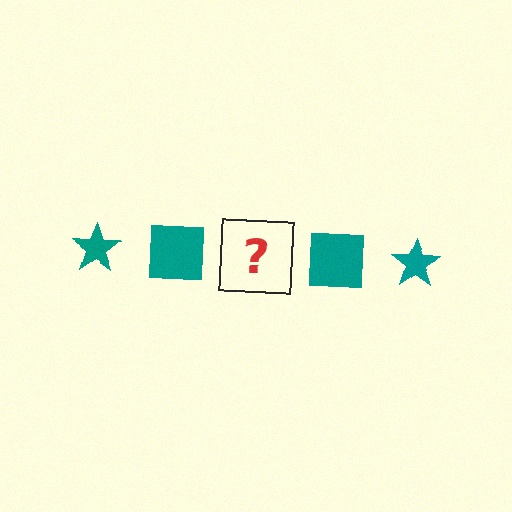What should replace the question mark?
The question mark should be replaced with a teal star.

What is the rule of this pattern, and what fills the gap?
The rule is that the pattern cycles through star, square shapes in teal. The gap should be filled with a teal star.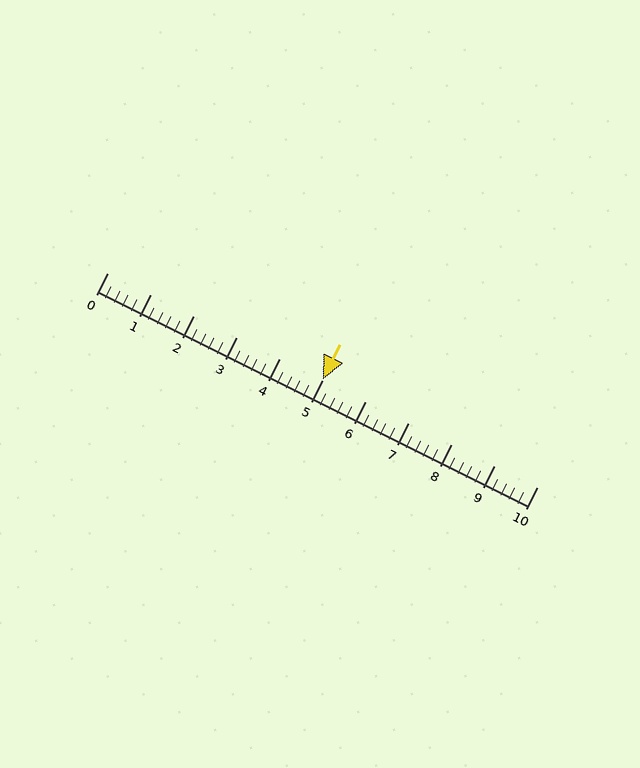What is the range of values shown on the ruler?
The ruler shows values from 0 to 10.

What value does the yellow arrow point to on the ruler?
The yellow arrow points to approximately 5.0.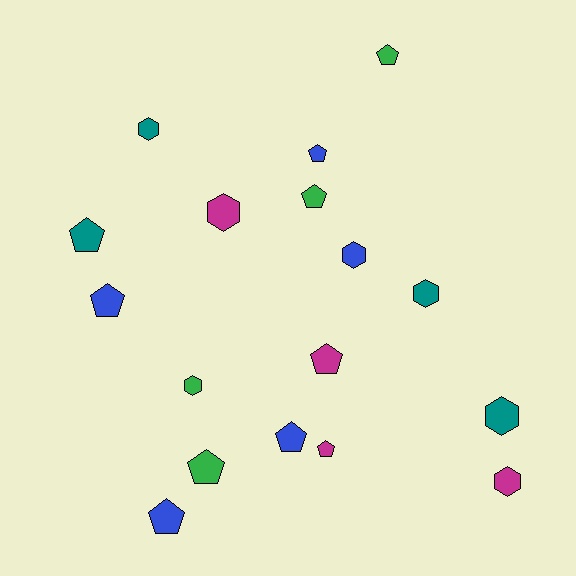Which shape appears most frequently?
Pentagon, with 10 objects.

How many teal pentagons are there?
There is 1 teal pentagon.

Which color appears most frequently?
Blue, with 5 objects.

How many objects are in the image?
There are 17 objects.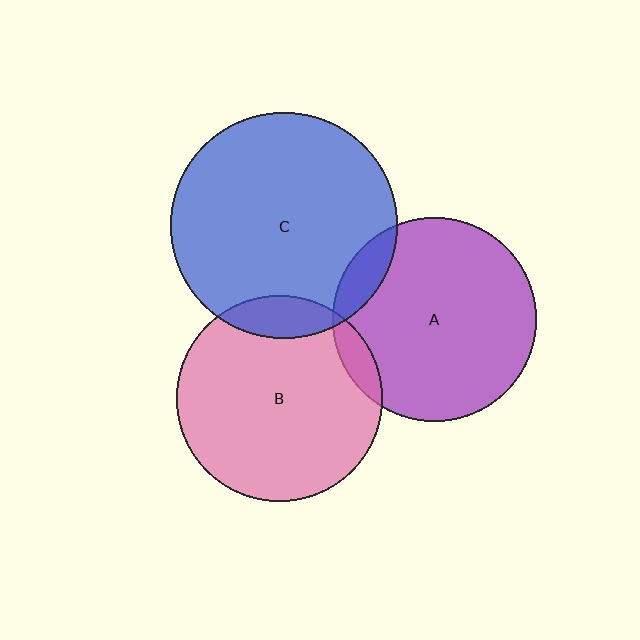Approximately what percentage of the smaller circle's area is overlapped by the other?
Approximately 10%.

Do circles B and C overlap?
Yes.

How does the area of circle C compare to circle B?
Approximately 1.2 times.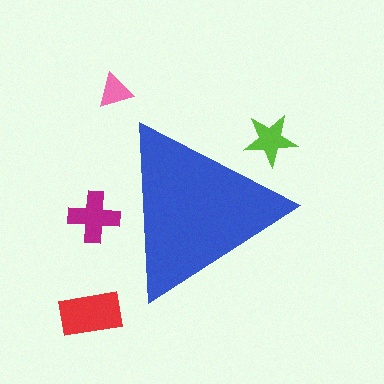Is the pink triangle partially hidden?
No, the pink triangle is fully visible.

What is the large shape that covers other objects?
A blue triangle.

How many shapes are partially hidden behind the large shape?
2 shapes are partially hidden.